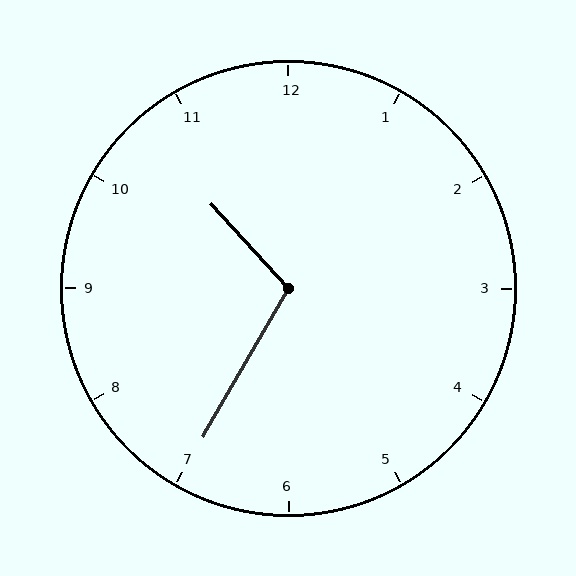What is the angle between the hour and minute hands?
Approximately 108 degrees.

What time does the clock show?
10:35.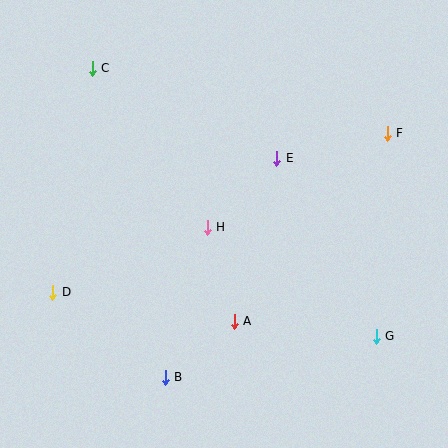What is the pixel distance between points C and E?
The distance between C and E is 206 pixels.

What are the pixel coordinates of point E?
Point E is at (277, 158).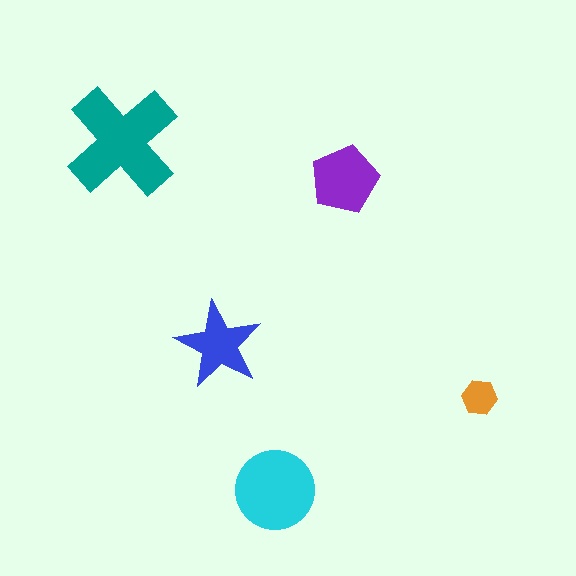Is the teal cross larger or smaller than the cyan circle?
Larger.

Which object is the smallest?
The orange hexagon.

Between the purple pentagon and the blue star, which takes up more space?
The purple pentagon.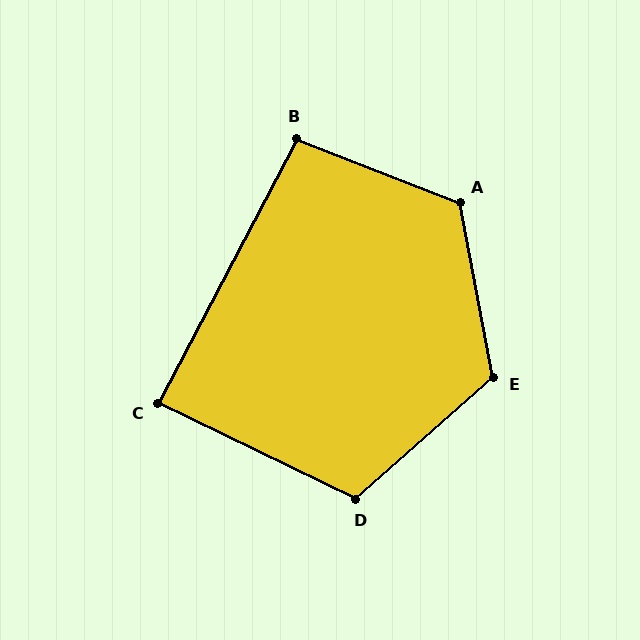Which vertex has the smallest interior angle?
C, at approximately 88 degrees.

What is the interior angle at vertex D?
Approximately 113 degrees (obtuse).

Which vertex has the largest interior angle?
A, at approximately 122 degrees.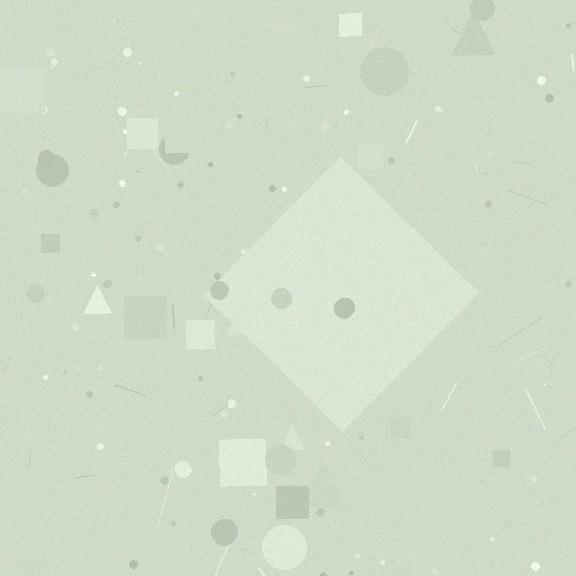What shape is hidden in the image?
A diamond is hidden in the image.